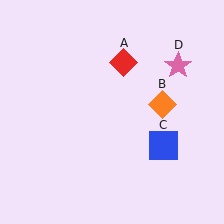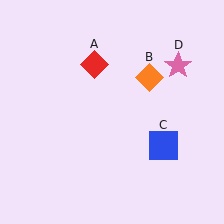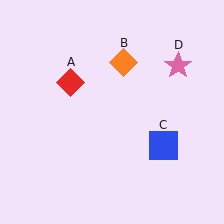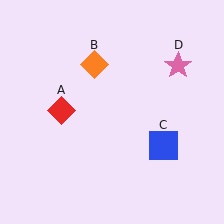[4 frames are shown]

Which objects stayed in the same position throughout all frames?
Blue square (object C) and pink star (object D) remained stationary.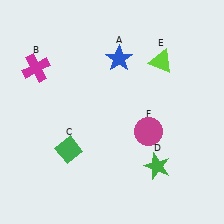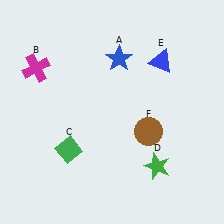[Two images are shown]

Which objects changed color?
E changed from lime to blue. F changed from magenta to brown.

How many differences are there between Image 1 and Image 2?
There are 2 differences between the two images.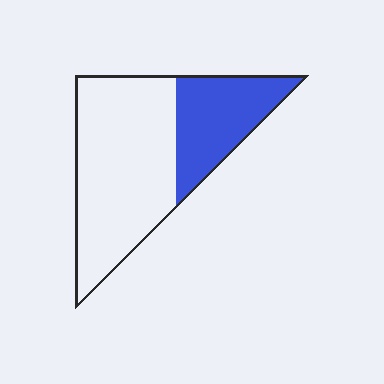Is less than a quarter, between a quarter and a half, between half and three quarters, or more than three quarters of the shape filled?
Between a quarter and a half.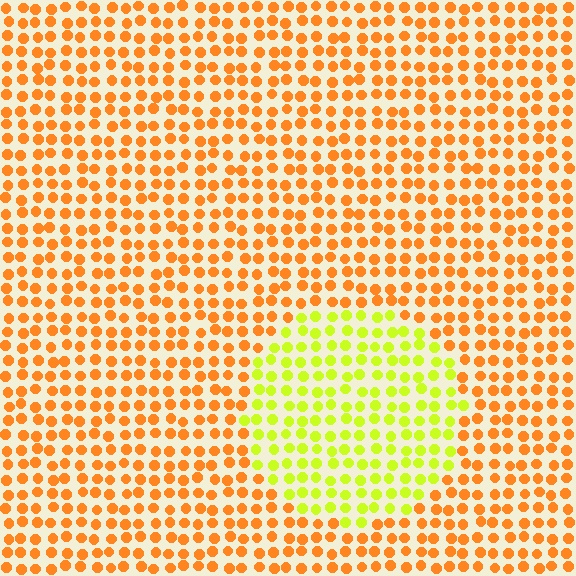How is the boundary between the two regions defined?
The boundary is defined purely by a slight shift in hue (about 47 degrees). Spacing, size, and orientation are identical on both sides.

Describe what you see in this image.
The image is filled with small orange elements in a uniform arrangement. A circle-shaped region is visible where the elements are tinted to a slightly different hue, forming a subtle color boundary.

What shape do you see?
I see a circle.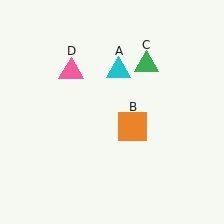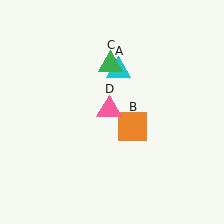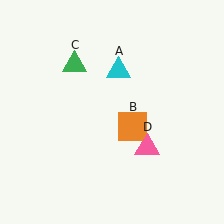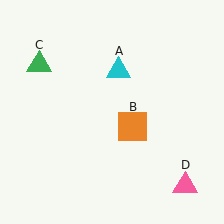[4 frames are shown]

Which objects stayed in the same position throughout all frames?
Cyan triangle (object A) and orange square (object B) remained stationary.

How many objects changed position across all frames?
2 objects changed position: green triangle (object C), pink triangle (object D).